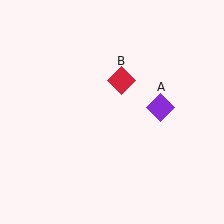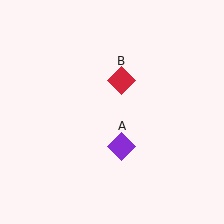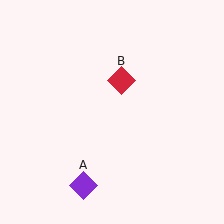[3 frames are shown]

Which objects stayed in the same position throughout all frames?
Red diamond (object B) remained stationary.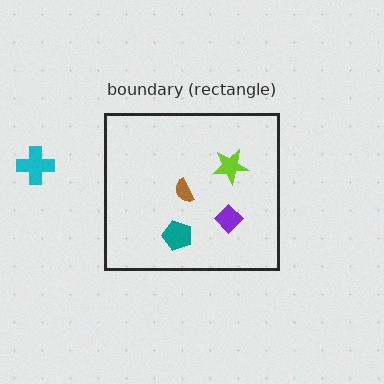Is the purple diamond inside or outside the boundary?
Inside.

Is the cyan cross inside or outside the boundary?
Outside.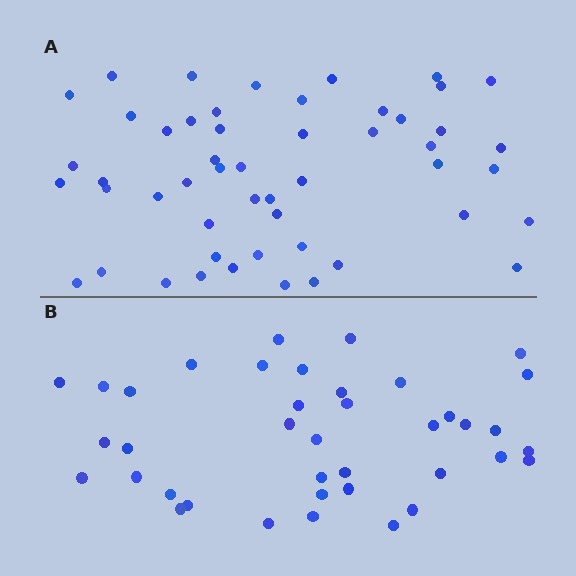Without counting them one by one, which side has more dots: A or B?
Region A (the top region) has more dots.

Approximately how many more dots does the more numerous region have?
Region A has roughly 12 or so more dots than region B.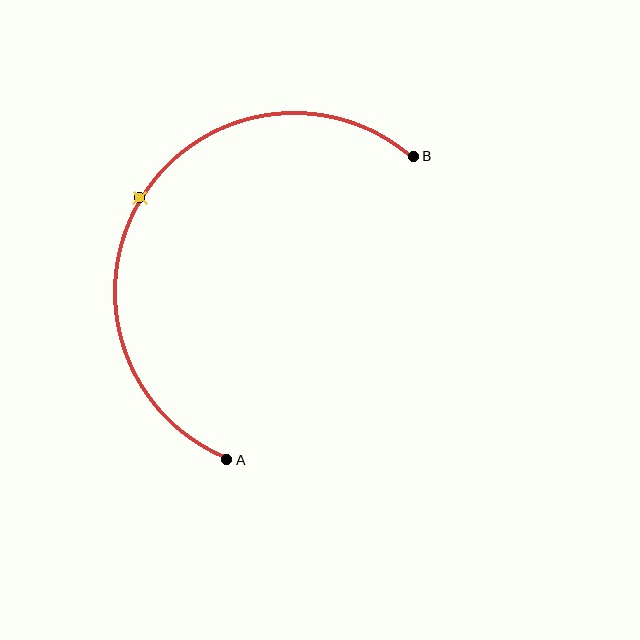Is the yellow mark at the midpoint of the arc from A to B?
Yes. The yellow mark lies on the arc at equal arc-length from both A and B — it is the arc midpoint.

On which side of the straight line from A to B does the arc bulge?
The arc bulges to the left of the straight line connecting A and B.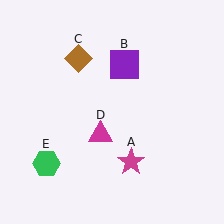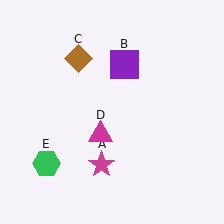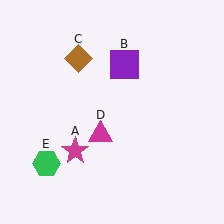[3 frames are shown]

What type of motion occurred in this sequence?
The magenta star (object A) rotated clockwise around the center of the scene.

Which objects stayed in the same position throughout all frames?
Purple square (object B) and brown diamond (object C) and magenta triangle (object D) and green hexagon (object E) remained stationary.